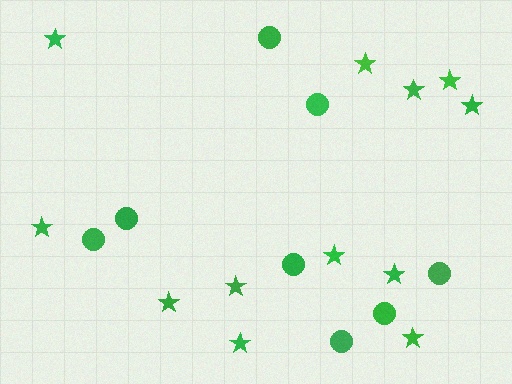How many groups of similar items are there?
There are 2 groups: one group of stars (12) and one group of circles (8).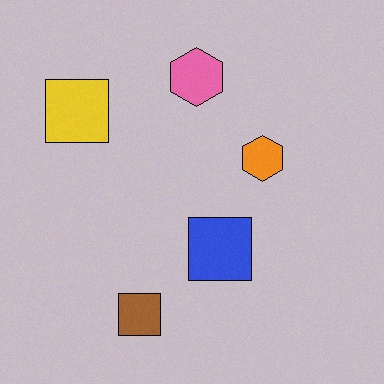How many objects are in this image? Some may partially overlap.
There are 5 objects.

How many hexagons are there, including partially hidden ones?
There are 2 hexagons.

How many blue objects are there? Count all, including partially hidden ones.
There is 1 blue object.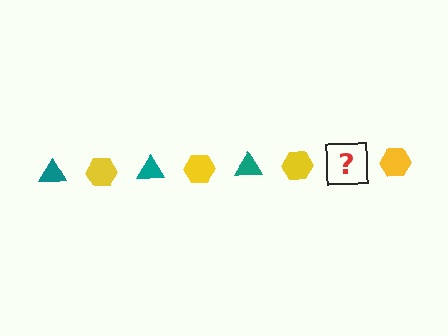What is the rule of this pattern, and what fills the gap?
The rule is that the pattern alternates between teal triangle and yellow hexagon. The gap should be filled with a teal triangle.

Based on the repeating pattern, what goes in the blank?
The blank should be a teal triangle.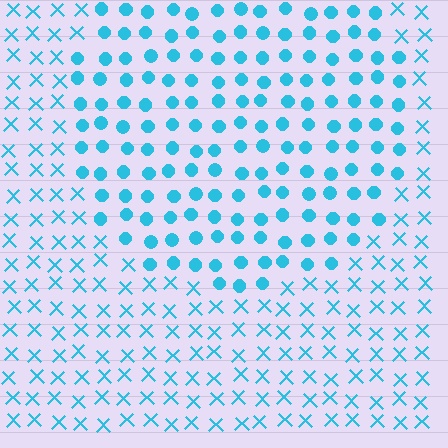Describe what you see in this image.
The image is filled with small cyan elements arranged in a uniform grid. A circle-shaped region contains circles, while the surrounding area contains X marks. The boundary is defined purely by the change in element shape.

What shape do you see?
I see a circle.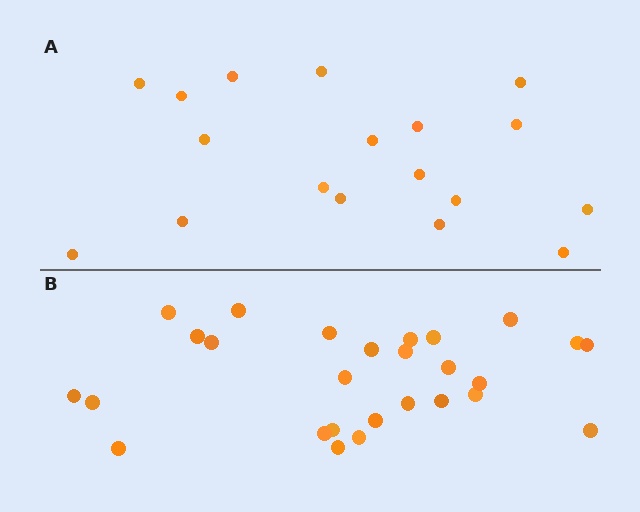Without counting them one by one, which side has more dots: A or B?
Region B (the bottom region) has more dots.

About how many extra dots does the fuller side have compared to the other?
Region B has roughly 8 or so more dots than region A.